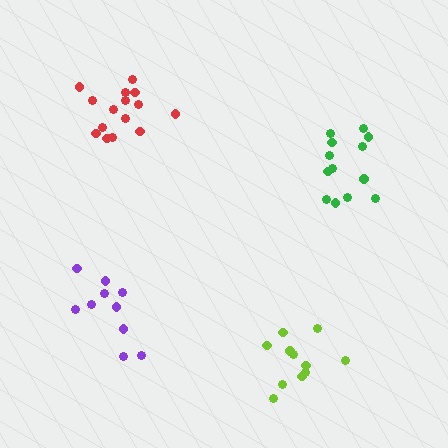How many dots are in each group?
Group 1: 10 dots, Group 2: 15 dots, Group 3: 13 dots, Group 4: 11 dots (49 total).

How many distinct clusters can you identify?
There are 4 distinct clusters.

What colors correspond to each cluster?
The clusters are colored: purple, red, green, lime.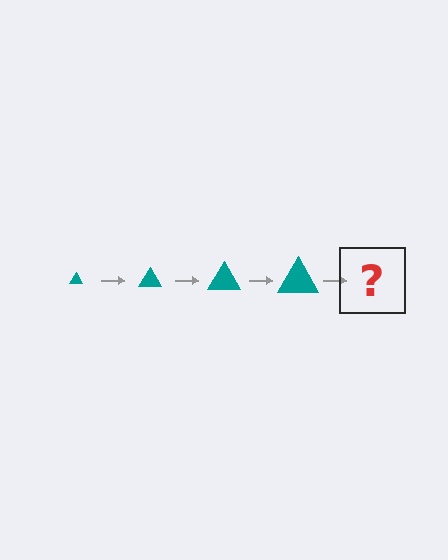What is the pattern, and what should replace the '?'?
The pattern is that the triangle gets progressively larger each step. The '?' should be a teal triangle, larger than the previous one.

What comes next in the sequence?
The next element should be a teal triangle, larger than the previous one.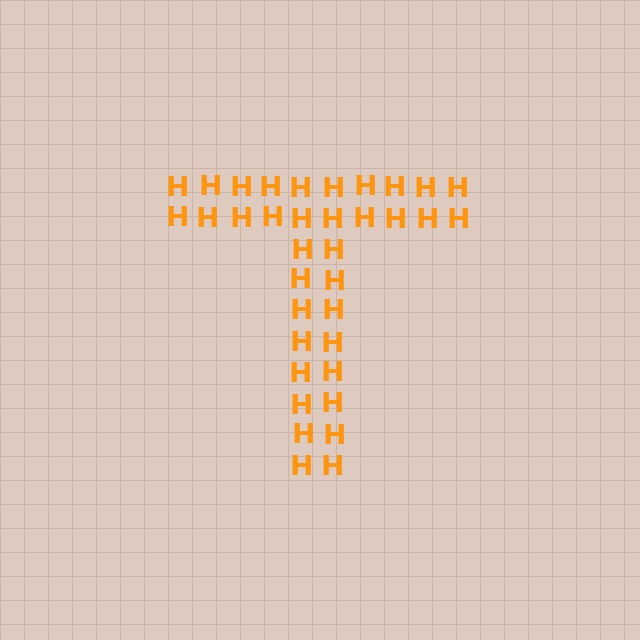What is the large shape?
The large shape is the letter T.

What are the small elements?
The small elements are letter H's.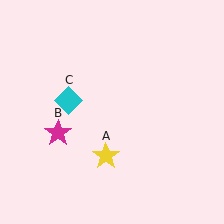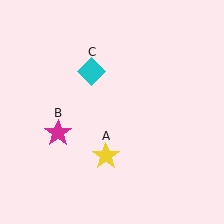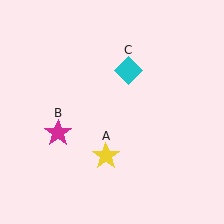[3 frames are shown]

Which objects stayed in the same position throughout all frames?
Yellow star (object A) and magenta star (object B) remained stationary.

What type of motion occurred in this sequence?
The cyan diamond (object C) rotated clockwise around the center of the scene.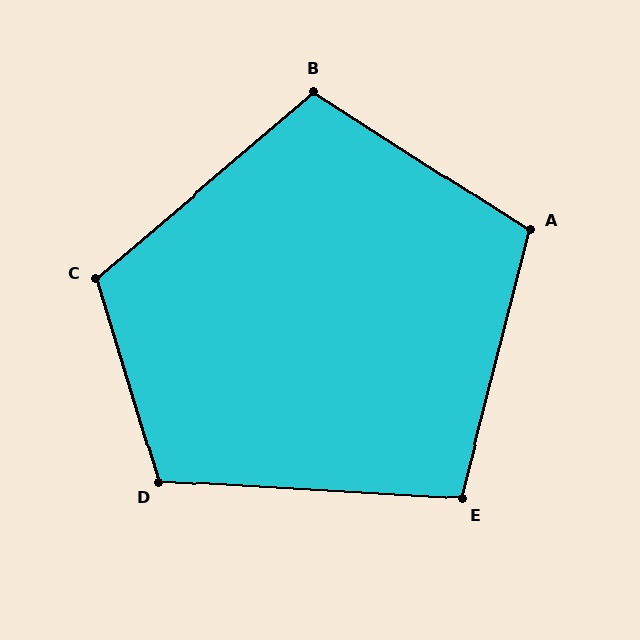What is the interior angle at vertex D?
Approximately 111 degrees (obtuse).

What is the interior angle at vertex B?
Approximately 107 degrees (obtuse).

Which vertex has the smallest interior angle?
E, at approximately 101 degrees.